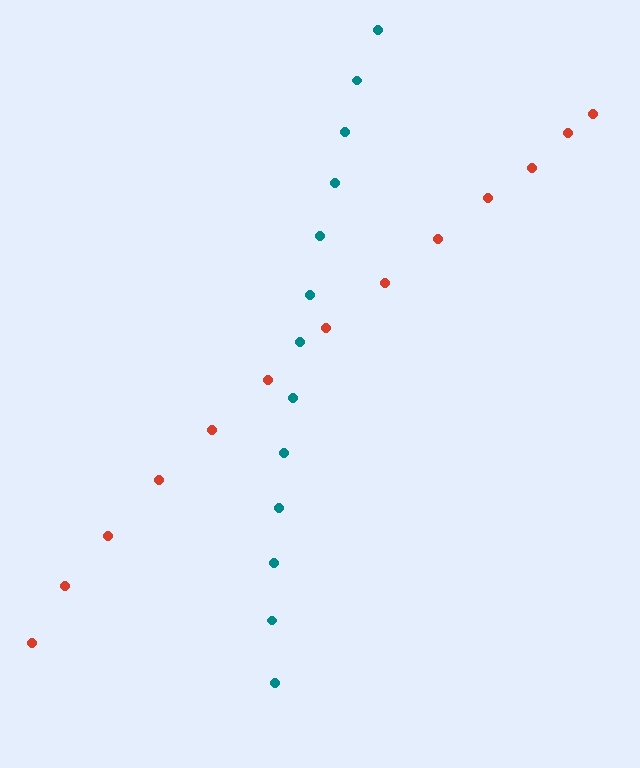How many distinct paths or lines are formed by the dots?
There are 2 distinct paths.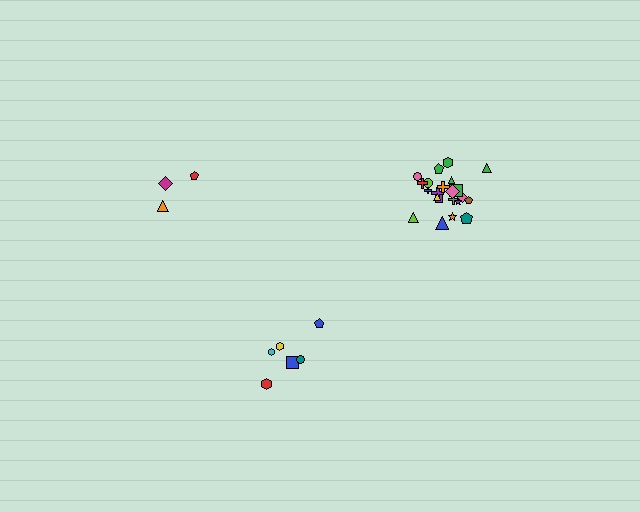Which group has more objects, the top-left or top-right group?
The top-right group.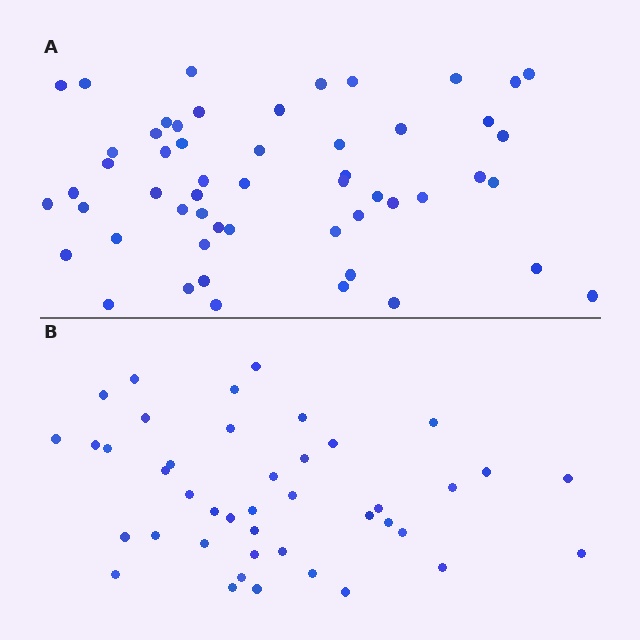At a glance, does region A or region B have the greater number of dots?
Region A (the top region) has more dots.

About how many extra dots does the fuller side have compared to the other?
Region A has roughly 12 or so more dots than region B.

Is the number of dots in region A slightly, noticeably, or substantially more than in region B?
Region A has noticeably more, but not dramatically so. The ratio is roughly 1.3 to 1.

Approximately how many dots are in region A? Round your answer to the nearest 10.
About 50 dots. (The exact count is 54, which rounds to 50.)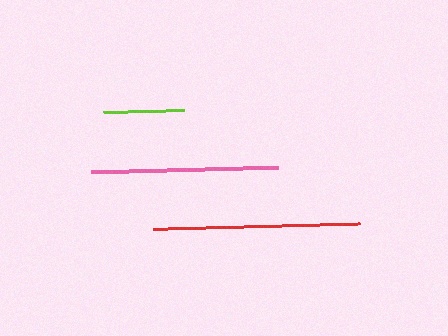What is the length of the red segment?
The red segment is approximately 207 pixels long.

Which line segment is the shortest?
The lime line is the shortest at approximately 81 pixels.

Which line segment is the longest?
The red line is the longest at approximately 207 pixels.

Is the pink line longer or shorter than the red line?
The red line is longer than the pink line.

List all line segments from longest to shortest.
From longest to shortest: red, pink, lime.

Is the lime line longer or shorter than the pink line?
The pink line is longer than the lime line.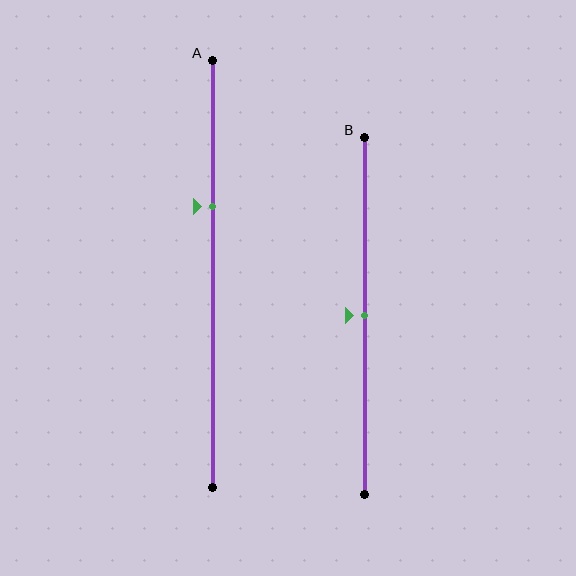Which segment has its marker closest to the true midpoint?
Segment B has its marker closest to the true midpoint.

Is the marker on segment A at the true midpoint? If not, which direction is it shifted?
No, the marker on segment A is shifted upward by about 16% of the segment length.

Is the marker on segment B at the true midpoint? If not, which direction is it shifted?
Yes, the marker on segment B is at the true midpoint.